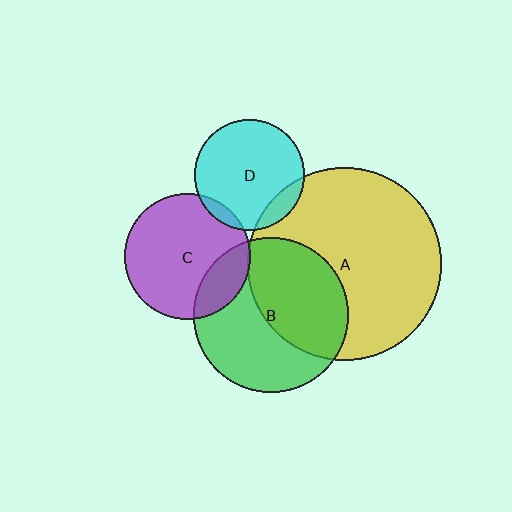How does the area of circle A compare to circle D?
Approximately 3.1 times.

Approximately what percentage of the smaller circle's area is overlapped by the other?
Approximately 45%.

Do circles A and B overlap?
Yes.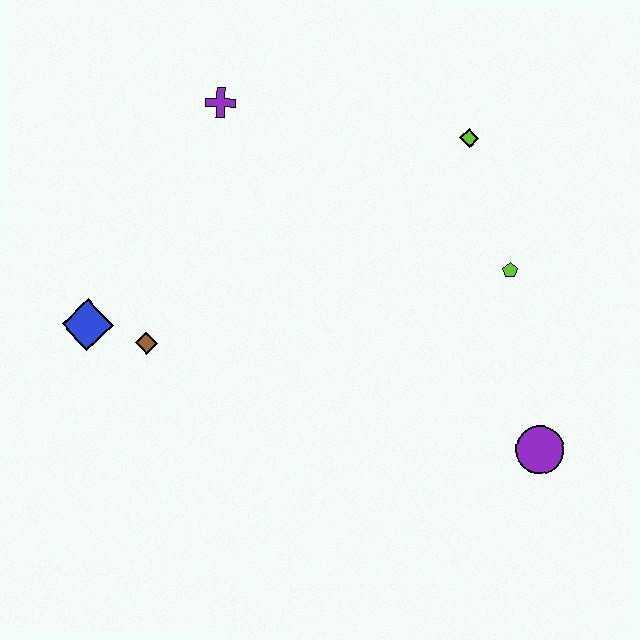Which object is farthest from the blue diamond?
The purple circle is farthest from the blue diamond.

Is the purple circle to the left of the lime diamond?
No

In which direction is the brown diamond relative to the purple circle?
The brown diamond is to the left of the purple circle.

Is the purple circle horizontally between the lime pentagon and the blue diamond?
No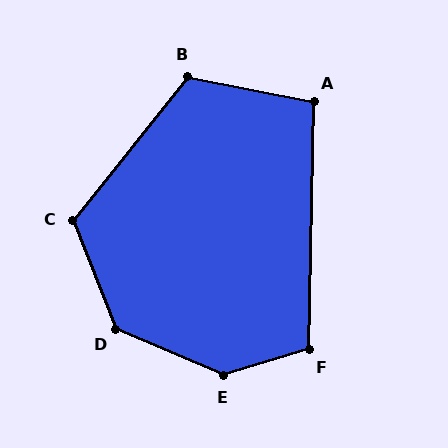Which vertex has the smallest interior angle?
A, at approximately 100 degrees.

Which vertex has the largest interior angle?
E, at approximately 140 degrees.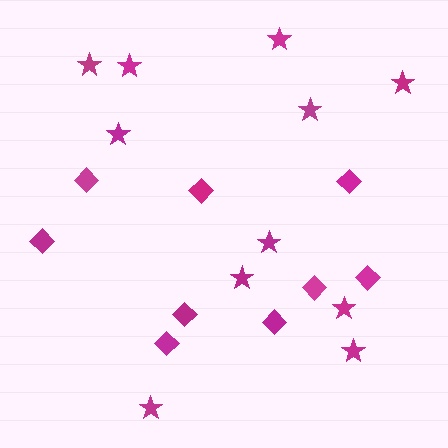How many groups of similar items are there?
There are 2 groups: one group of diamonds (9) and one group of stars (11).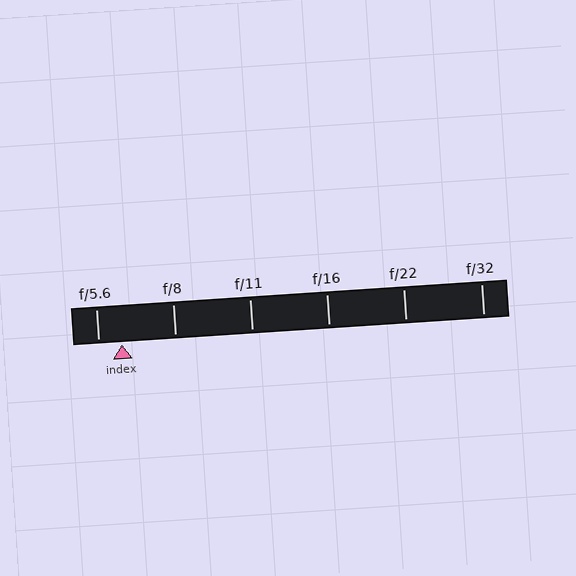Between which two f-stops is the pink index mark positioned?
The index mark is between f/5.6 and f/8.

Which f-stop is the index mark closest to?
The index mark is closest to f/5.6.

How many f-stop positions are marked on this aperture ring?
There are 6 f-stop positions marked.